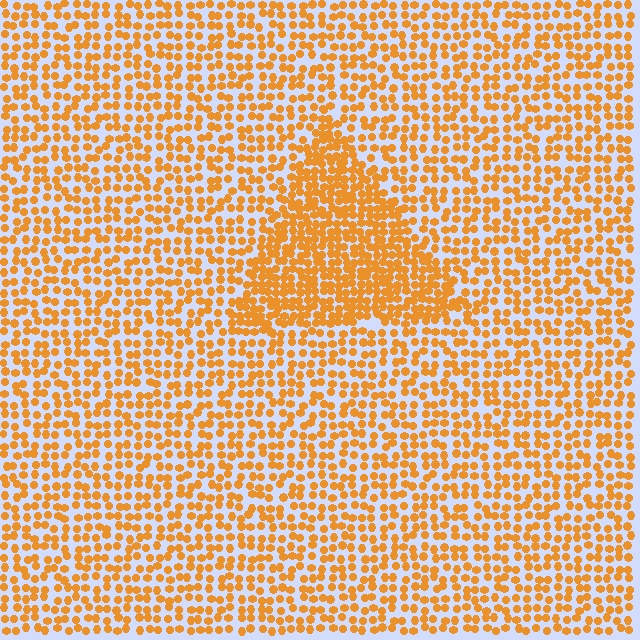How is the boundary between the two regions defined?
The boundary is defined by a change in element density (approximately 1.8x ratio). All elements are the same color, size, and shape.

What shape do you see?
I see a triangle.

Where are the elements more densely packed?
The elements are more densely packed inside the triangle boundary.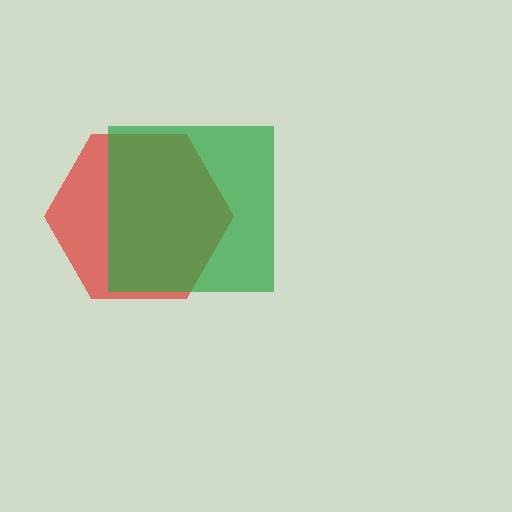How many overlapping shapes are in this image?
There are 2 overlapping shapes in the image.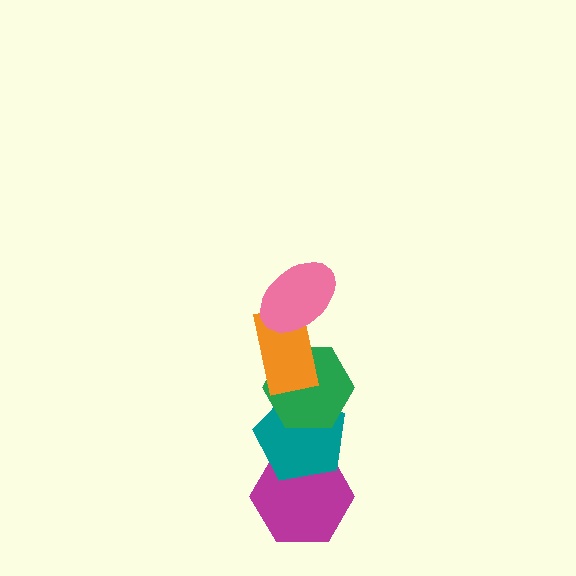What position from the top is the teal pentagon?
The teal pentagon is 4th from the top.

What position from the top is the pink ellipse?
The pink ellipse is 1st from the top.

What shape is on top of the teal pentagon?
The green hexagon is on top of the teal pentagon.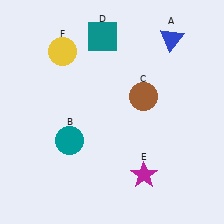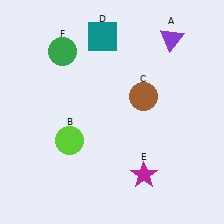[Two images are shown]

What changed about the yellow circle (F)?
In Image 1, F is yellow. In Image 2, it changed to green.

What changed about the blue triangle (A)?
In Image 1, A is blue. In Image 2, it changed to purple.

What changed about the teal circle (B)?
In Image 1, B is teal. In Image 2, it changed to lime.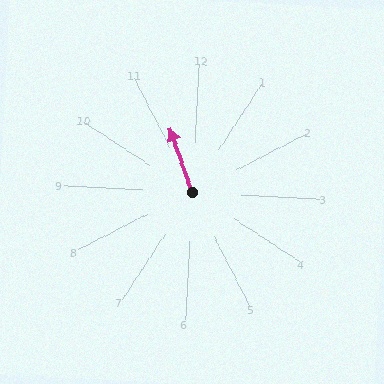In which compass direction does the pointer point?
North.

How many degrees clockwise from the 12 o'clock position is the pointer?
Approximately 338 degrees.